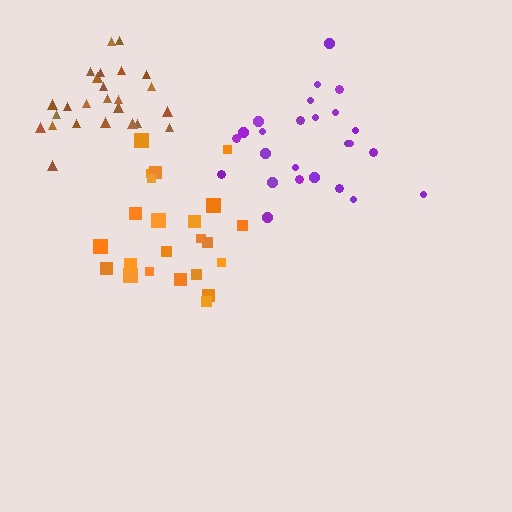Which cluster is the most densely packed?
Brown.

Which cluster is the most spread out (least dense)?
Orange.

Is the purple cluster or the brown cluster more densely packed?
Brown.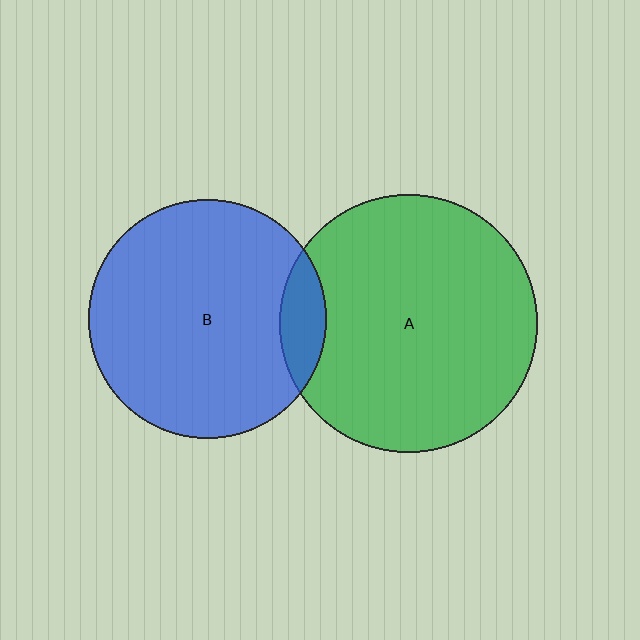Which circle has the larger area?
Circle A (green).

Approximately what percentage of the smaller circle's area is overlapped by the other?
Approximately 10%.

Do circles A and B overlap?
Yes.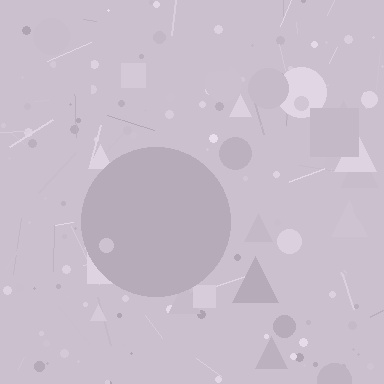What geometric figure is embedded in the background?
A circle is embedded in the background.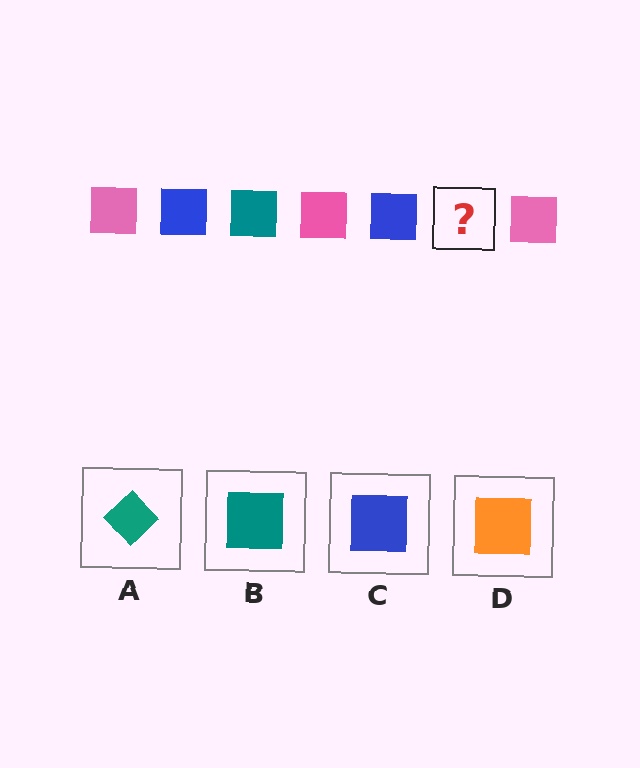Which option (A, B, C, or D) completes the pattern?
B.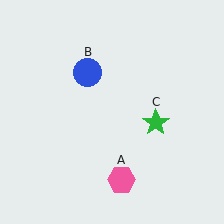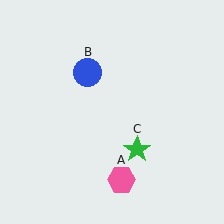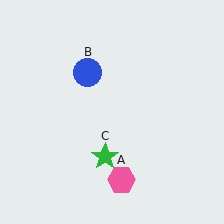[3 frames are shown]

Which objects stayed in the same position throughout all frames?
Pink hexagon (object A) and blue circle (object B) remained stationary.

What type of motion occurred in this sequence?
The green star (object C) rotated clockwise around the center of the scene.